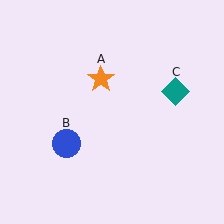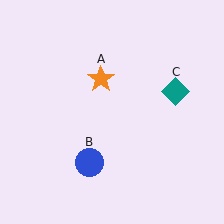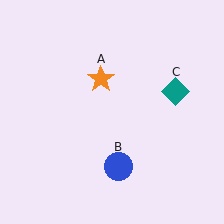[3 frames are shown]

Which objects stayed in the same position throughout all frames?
Orange star (object A) and teal diamond (object C) remained stationary.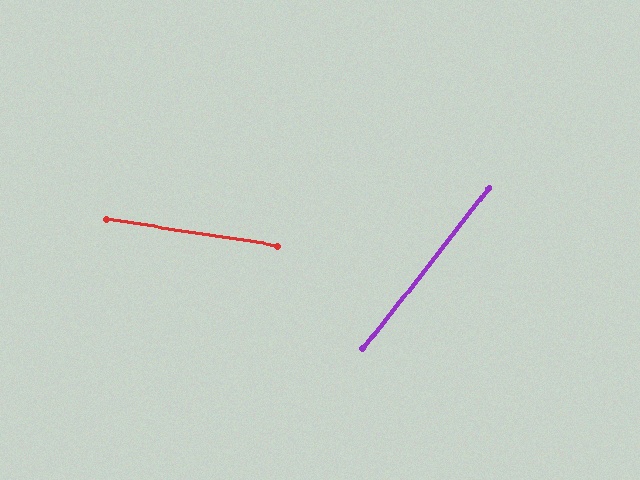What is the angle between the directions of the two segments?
Approximately 60 degrees.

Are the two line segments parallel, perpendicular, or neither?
Neither parallel nor perpendicular — they differ by about 60°.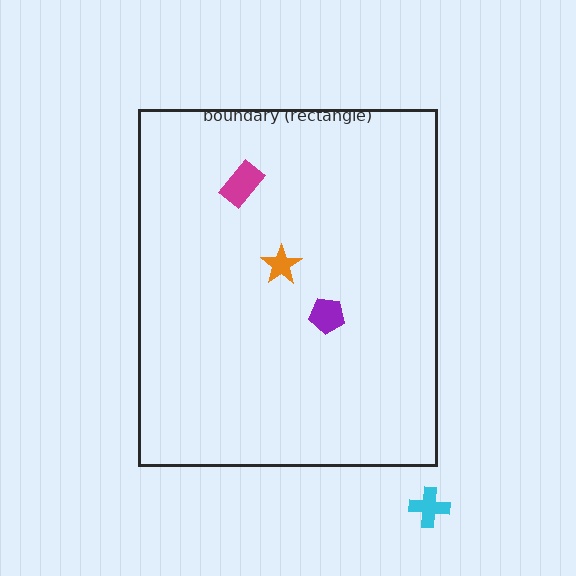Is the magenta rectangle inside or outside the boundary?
Inside.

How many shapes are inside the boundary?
3 inside, 1 outside.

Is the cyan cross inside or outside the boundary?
Outside.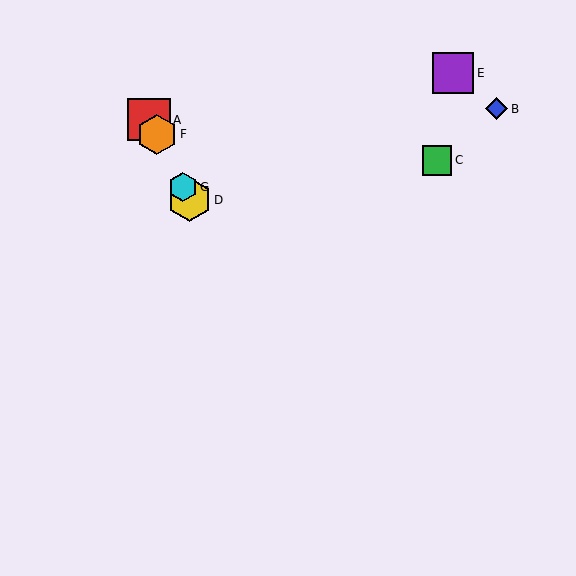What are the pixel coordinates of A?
Object A is at (149, 120).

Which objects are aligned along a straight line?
Objects A, D, F, G are aligned along a straight line.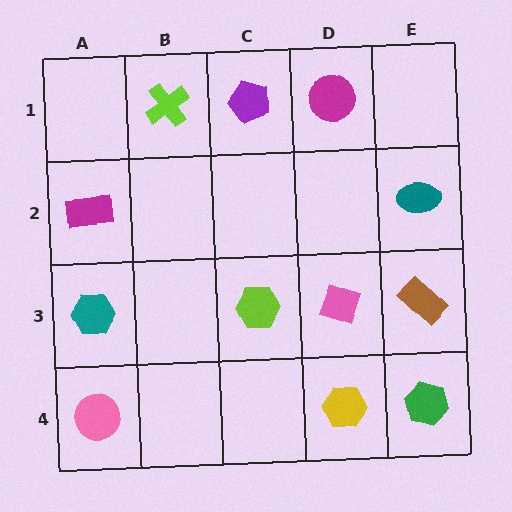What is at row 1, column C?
A purple pentagon.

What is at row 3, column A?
A teal hexagon.